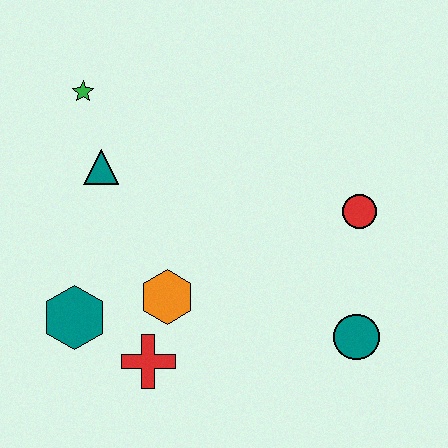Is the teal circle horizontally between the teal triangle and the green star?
No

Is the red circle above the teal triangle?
No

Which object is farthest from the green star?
The teal circle is farthest from the green star.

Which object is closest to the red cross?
The orange hexagon is closest to the red cross.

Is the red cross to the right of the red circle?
No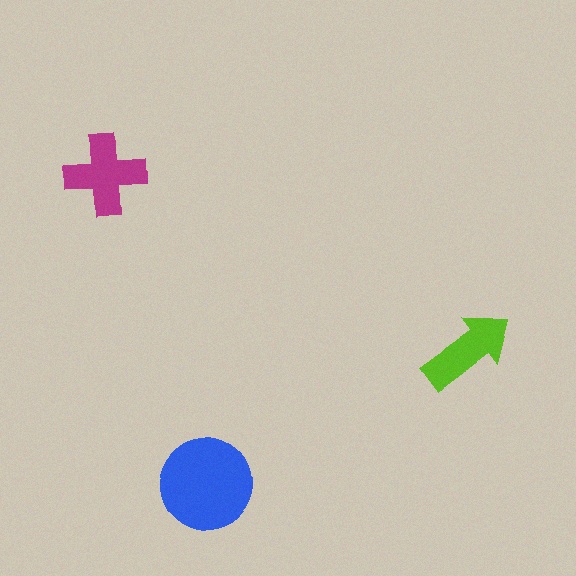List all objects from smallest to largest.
The lime arrow, the magenta cross, the blue circle.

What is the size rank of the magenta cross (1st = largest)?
2nd.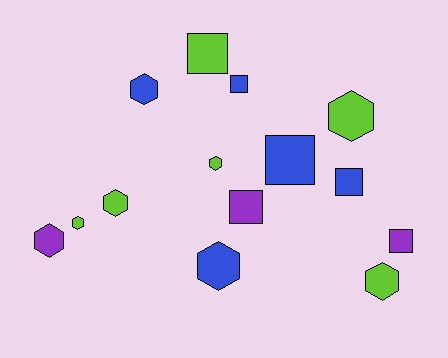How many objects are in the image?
There are 14 objects.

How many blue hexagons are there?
There are 2 blue hexagons.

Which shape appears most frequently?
Hexagon, with 8 objects.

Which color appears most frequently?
Lime, with 6 objects.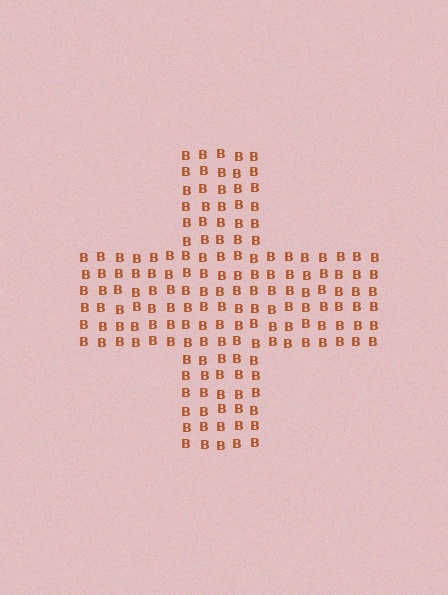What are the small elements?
The small elements are letter B's.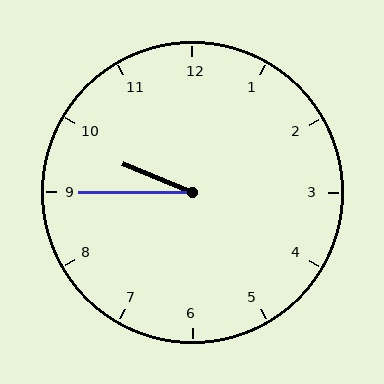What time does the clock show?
9:45.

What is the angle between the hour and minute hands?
Approximately 22 degrees.